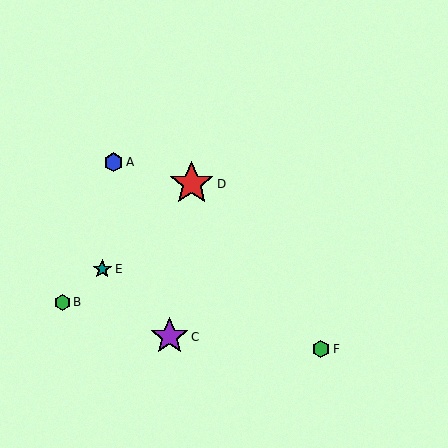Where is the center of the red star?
The center of the red star is at (192, 184).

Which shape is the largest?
The red star (labeled D) is the largest.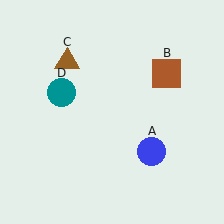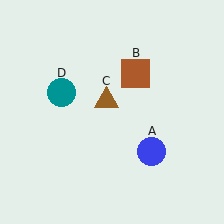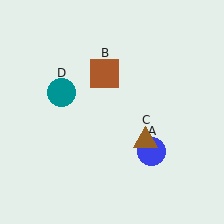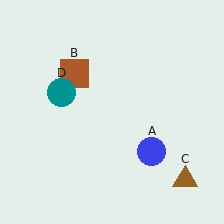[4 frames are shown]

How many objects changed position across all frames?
2 objects changed position: brown square (object B), brown triangle (object C).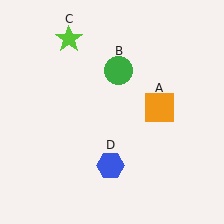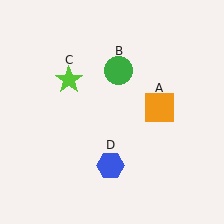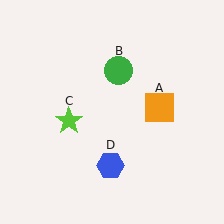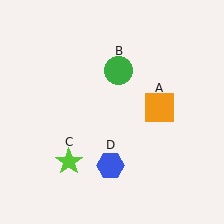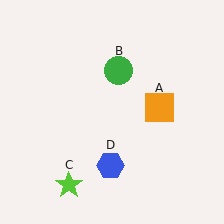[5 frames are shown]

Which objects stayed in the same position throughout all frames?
Orange square (object A) and green circle (object B) and blue hexagon (object D) remained stationary.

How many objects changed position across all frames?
1 object changed position: lime star (object C).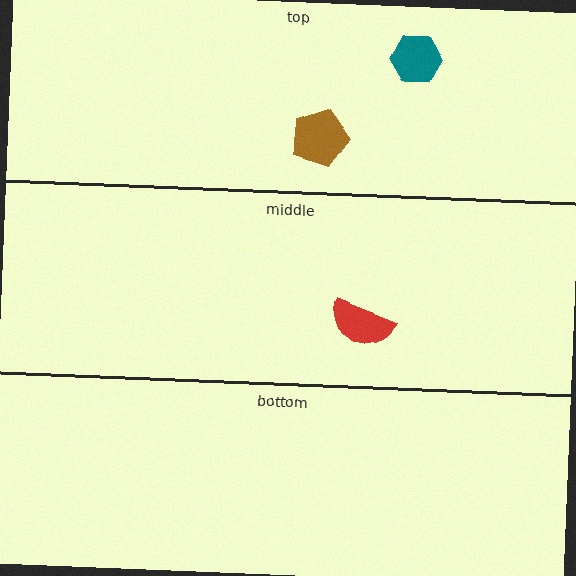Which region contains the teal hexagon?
The top region.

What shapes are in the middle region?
The red semicircle.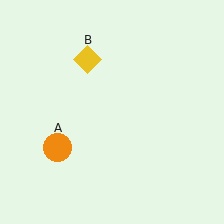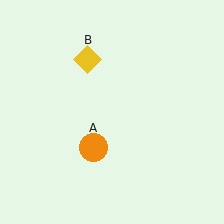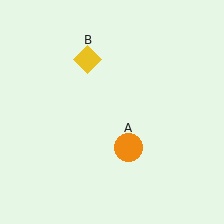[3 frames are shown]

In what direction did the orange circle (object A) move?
The orange circle (object A) moved right.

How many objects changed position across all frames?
1 object changed position: orange circle (object A).